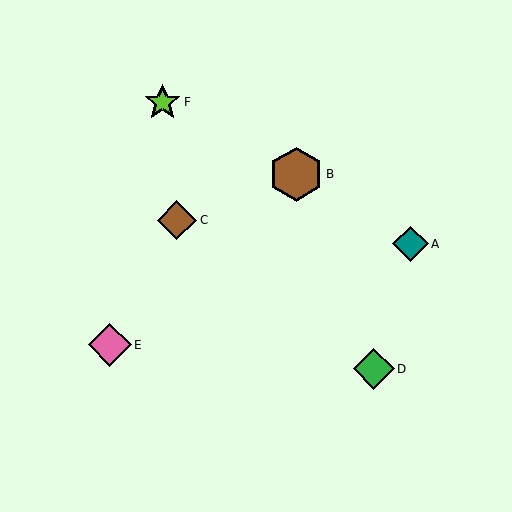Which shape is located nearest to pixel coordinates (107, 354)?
The pink diamond (labeled E) at (110, 345) is nearest to that location.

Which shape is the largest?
The brown hexagon (labeled B) is the largest.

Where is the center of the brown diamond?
The center of the brown diamond is at (177, 220).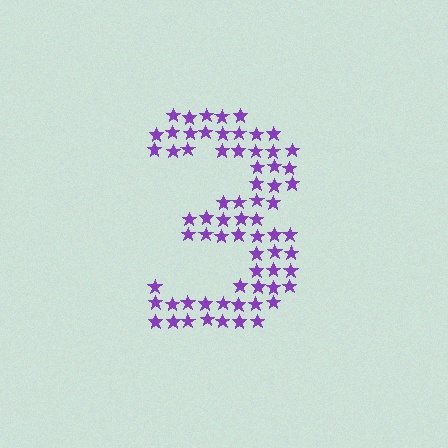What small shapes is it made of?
It is made of small stars.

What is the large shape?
The large shape is the digit 3.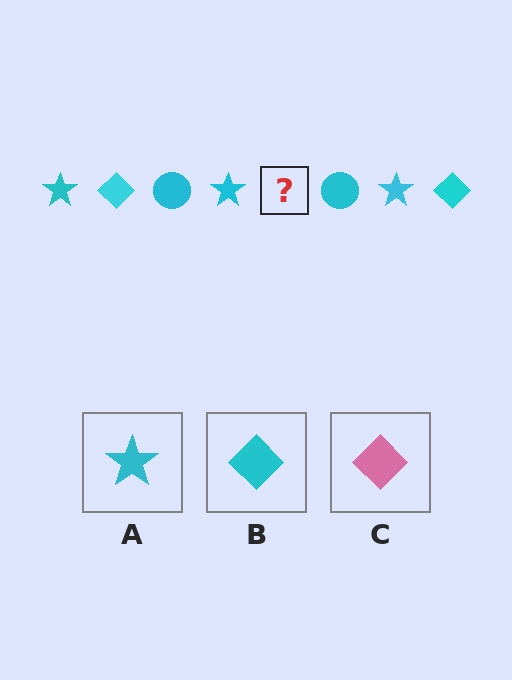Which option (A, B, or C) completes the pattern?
B.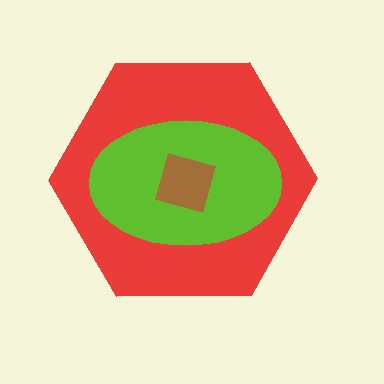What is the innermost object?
The brown square.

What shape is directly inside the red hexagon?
The lime ellipse.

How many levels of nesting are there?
3.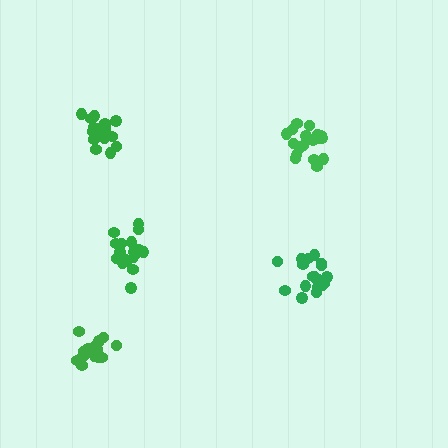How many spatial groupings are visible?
There are 5 spatial groupings.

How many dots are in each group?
Group 1: 20 dots, Group 2: 19 dots, Group 3: 19 dots, Group 4: 21 dots, Group 5: 18 dots (97 total).